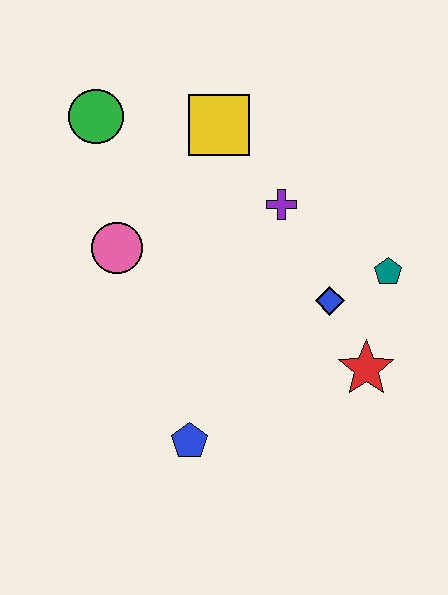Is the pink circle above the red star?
Yes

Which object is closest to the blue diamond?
The teal pentagon is closest to the blue diamond.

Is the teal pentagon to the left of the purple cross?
No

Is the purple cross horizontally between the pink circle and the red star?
Yes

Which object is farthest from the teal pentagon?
The green circle is farthest from the teal pentagon.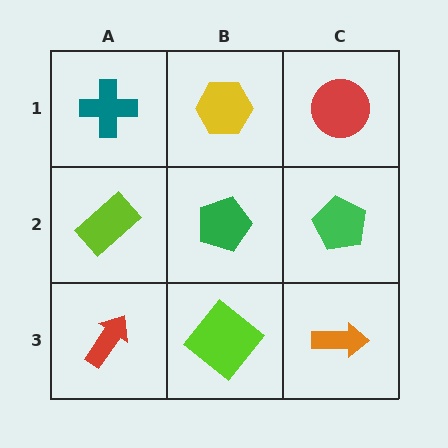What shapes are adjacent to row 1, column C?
A green pentagon (row 2, column C), a yellow hexagon (row 1, column B).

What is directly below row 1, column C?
A green pentagon.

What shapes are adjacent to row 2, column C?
A red circle (row 1, column C), an orange arrow (row 3, column C), a green pentagon (row 2, column B).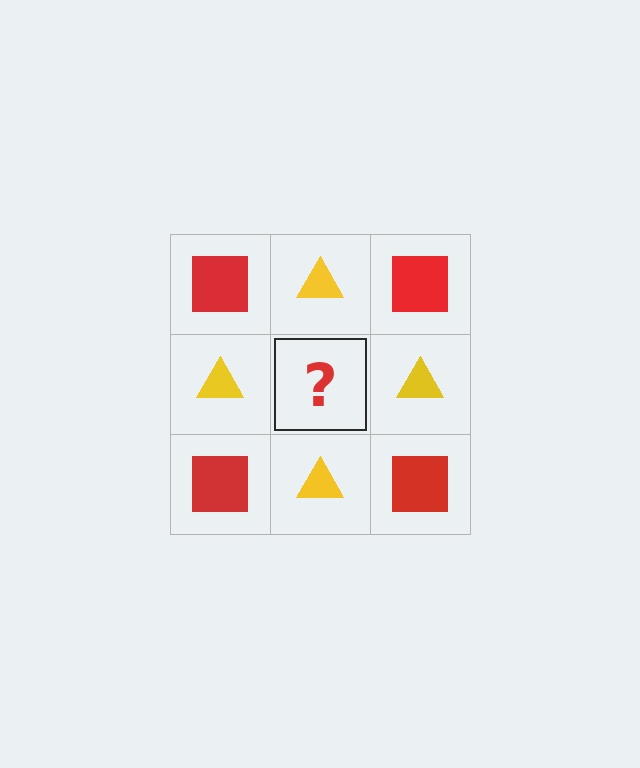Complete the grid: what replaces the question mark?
The question mark should be replaced with a red square.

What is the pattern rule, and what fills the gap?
The rule is that it alternates red square and yellow triangle in a checkerboard pattern. The gap should be filled with a red square.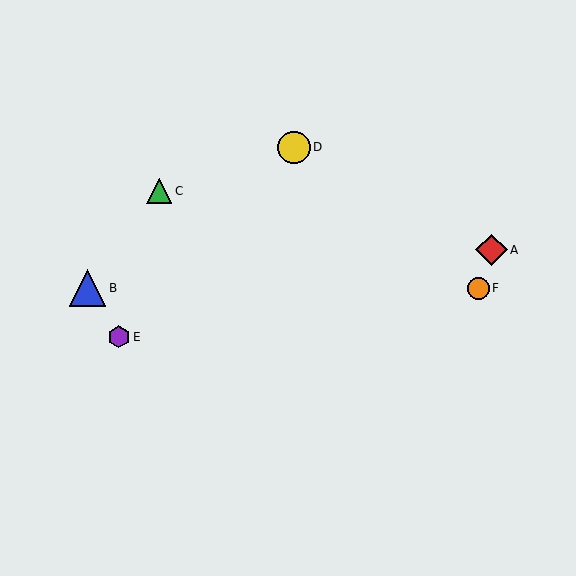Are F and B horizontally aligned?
Yes, both are at y≈288.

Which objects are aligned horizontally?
Objects B, F are aligned horizontally.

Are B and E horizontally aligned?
No, B is at y≈288 and E is at y≈337.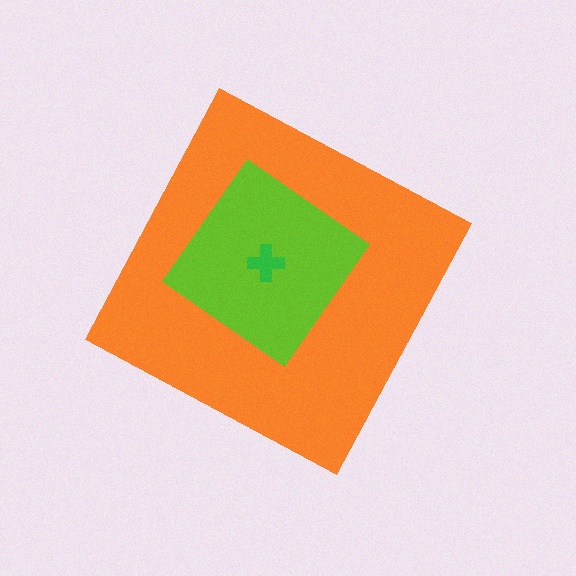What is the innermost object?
The green cross.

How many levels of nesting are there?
3.